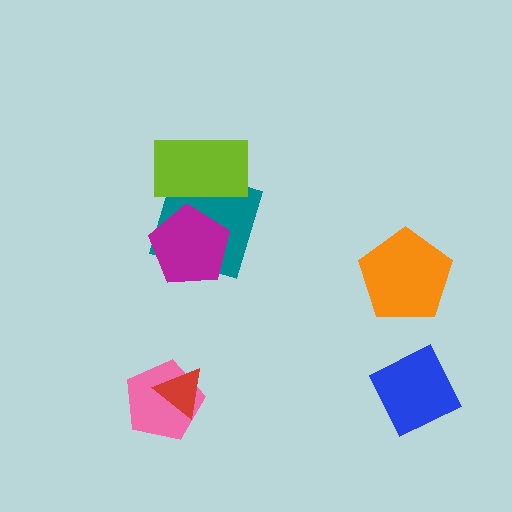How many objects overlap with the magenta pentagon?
2 objects overlap with the magenta pentagon.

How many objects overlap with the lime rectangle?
2 objects overlap with the lime rectangle.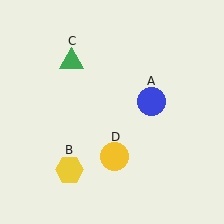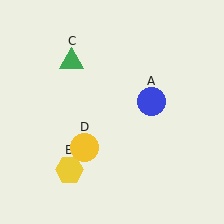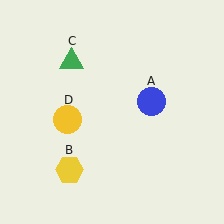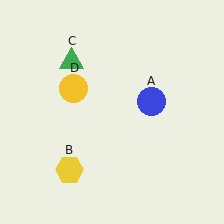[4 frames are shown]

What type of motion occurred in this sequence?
The yellow circle (object D) rotated clockwise around the center of the scene.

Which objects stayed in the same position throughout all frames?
Blue circle (object A) and yellow hexagon (object B) and green triangle (object C) remained stationary.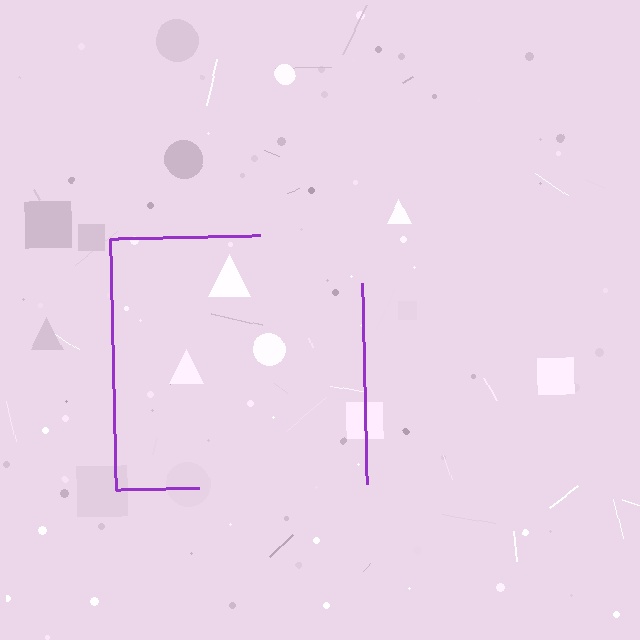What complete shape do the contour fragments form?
The contour fragments form a square.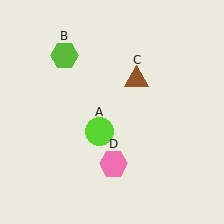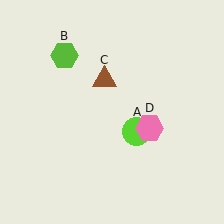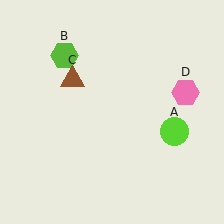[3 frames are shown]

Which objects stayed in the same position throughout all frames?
Lime hexagon (object B) remained stationary.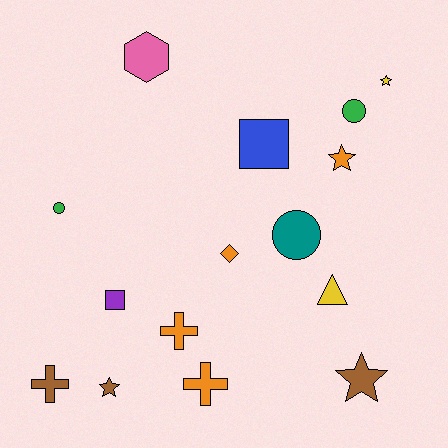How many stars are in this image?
There are 4 stars.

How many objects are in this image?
There are 15 objects.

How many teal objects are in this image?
There is 1 teal object.